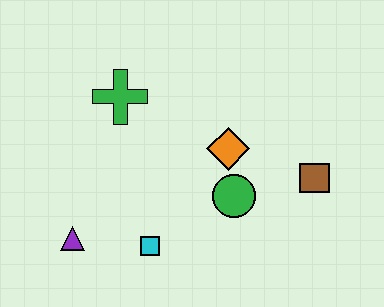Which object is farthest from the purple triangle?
The brown square is farthest from the purple triangle.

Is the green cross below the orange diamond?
No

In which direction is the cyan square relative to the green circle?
The cyan square is to the left of the green circle.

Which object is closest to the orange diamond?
The green circle is closest to the orange diamond.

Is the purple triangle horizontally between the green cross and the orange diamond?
No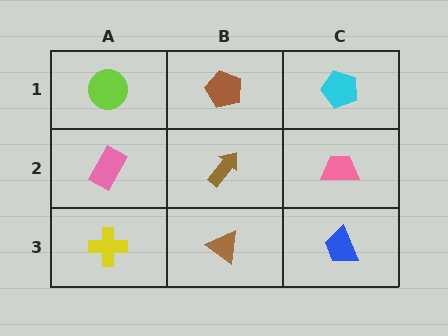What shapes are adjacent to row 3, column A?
A pink rectangle (row 2, column A), a brown triangle (row 3, column B).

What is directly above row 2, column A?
A lime circle.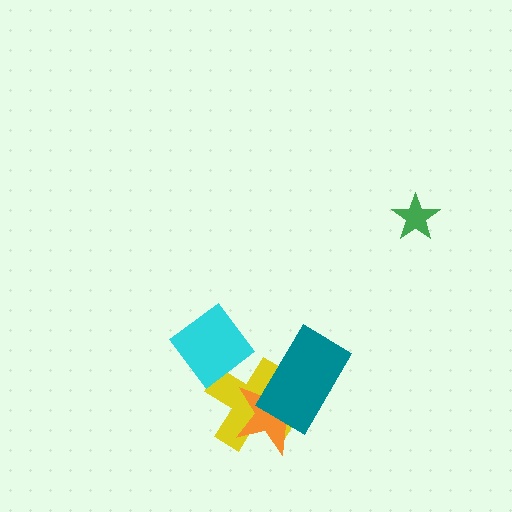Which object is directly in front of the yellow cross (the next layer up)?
The orange star is directly in front of the yellow cross.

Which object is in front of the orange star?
The teal rectangle is in front of the orange star.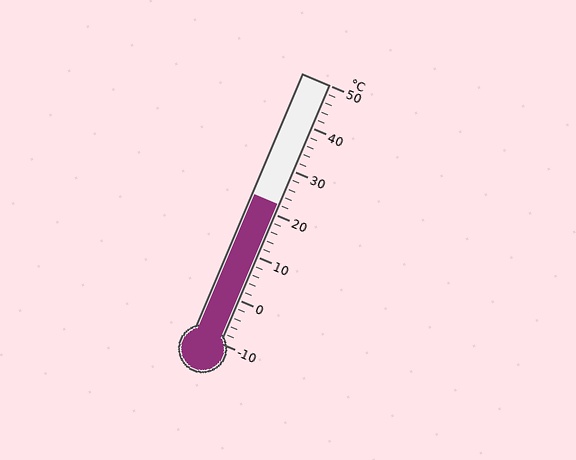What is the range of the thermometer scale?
The thermometer scale ranges from -10°C to 50°C.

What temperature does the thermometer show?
The thermometer shows approximately 22°C.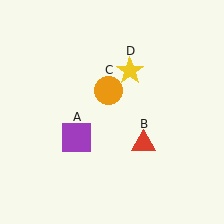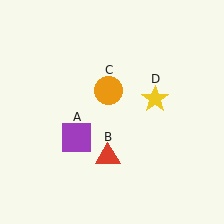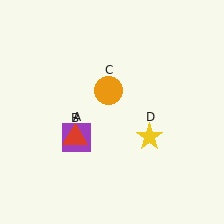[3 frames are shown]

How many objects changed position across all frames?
2 objects changed position: red triangle (object B), yellow star (object D).